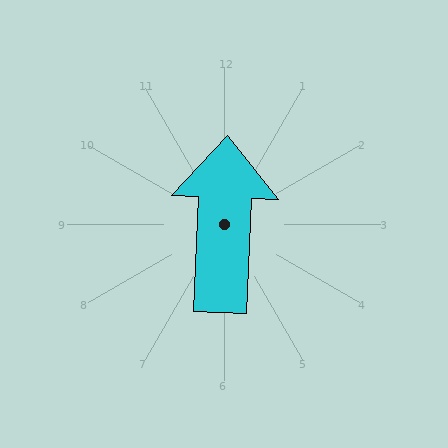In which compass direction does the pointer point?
North.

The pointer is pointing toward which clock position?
Roughly 12 o'clock.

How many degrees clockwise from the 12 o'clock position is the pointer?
Approximately 2 degrees.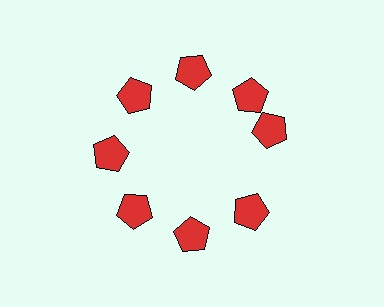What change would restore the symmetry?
The symmetry would be restored by rotating it back into even spacing with its neighbors so that all 8 pentagons sit at equal angles and equal distance from the center.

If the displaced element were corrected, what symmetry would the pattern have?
It would have 8-fold rotational symmetry — the pattern would map onto itself every 45 degrees.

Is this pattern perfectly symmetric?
No. The 8 red pentagons are arranged in a ring, but one element near the 3 o'clock position is rotated out of alignment along the ring, breaking the 8-fold rotational symmetry.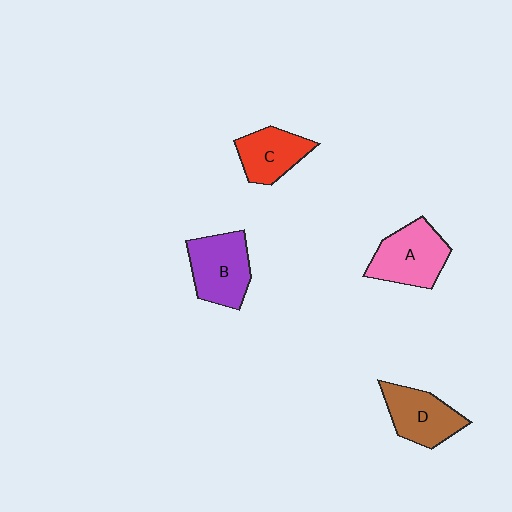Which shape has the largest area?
Shape A (pink).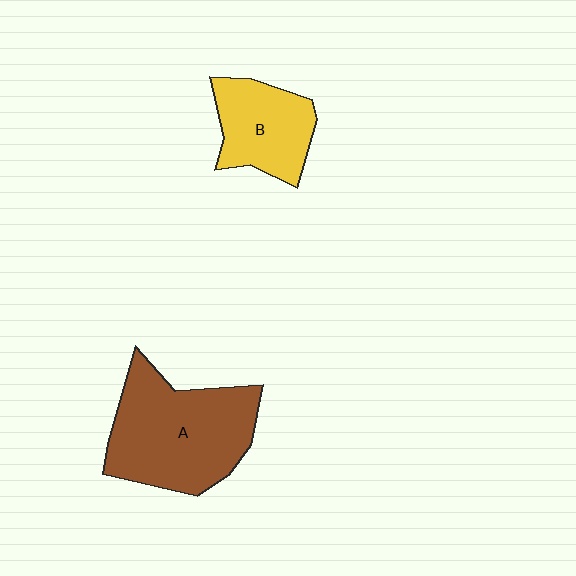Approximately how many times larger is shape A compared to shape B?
Approximately 1.8 times.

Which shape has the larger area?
Shape A (brown).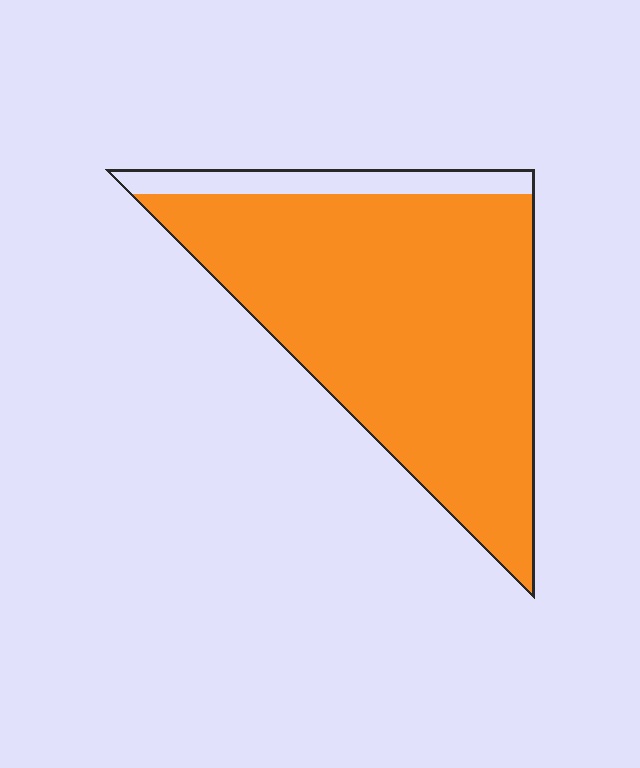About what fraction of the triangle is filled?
About seven eighths (7/8).